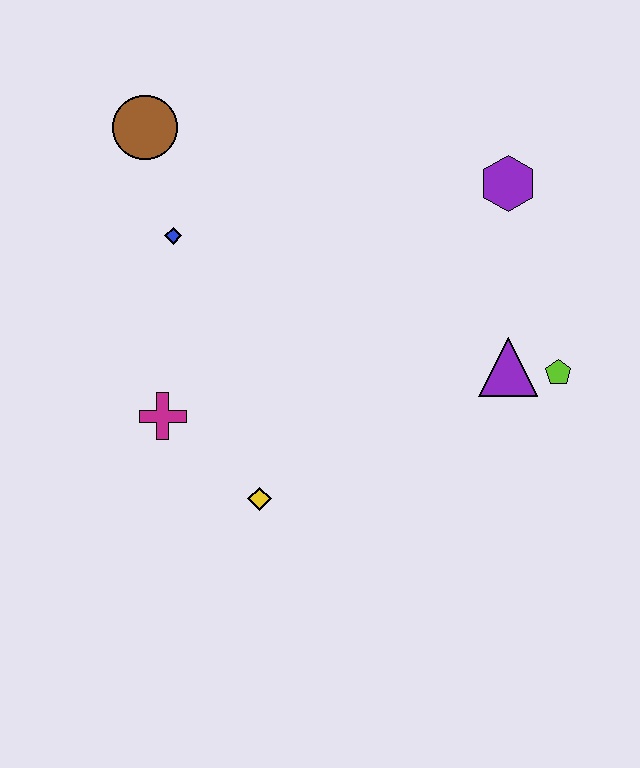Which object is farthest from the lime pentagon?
The brown circle is farthest from the lime pentagon.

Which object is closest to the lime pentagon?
The purple triangle is closest to the lime pentagon.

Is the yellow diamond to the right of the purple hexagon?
No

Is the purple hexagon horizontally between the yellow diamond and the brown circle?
No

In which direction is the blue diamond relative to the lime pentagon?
The blue diamond is to the left of the lime pentagon.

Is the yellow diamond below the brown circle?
Yes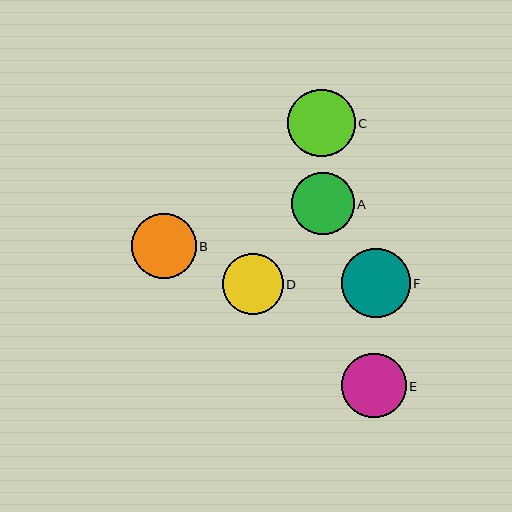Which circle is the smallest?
Circle D is the smallest with a size of approximately 61 pixels.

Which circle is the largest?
Circle F is the largest with a size of approximately 69 pixels.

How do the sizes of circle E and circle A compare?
Circle E and circle A are approximately the same size.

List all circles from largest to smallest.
From largest to smallest: F, C, B, E, A, D.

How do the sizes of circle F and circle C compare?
Circle F and circle C are approximately the same size.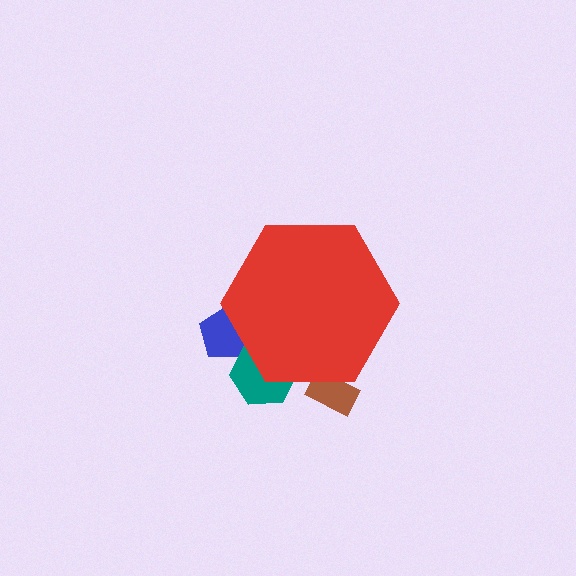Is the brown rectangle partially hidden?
Yes, the brown rectangle is partially hidden behind the red hexagon.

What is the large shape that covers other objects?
A red hexagon.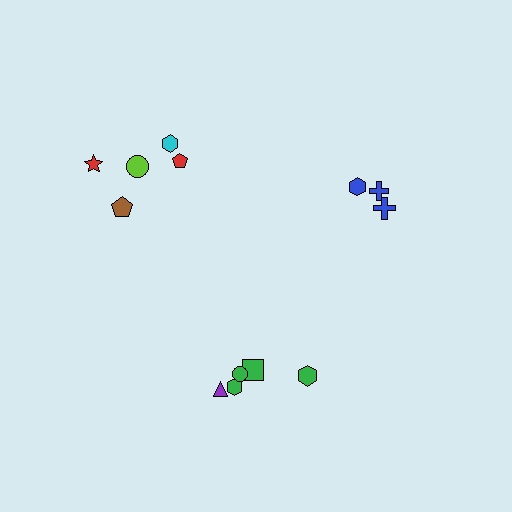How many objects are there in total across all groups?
There are 13 objects.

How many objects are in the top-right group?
There are 3 objects.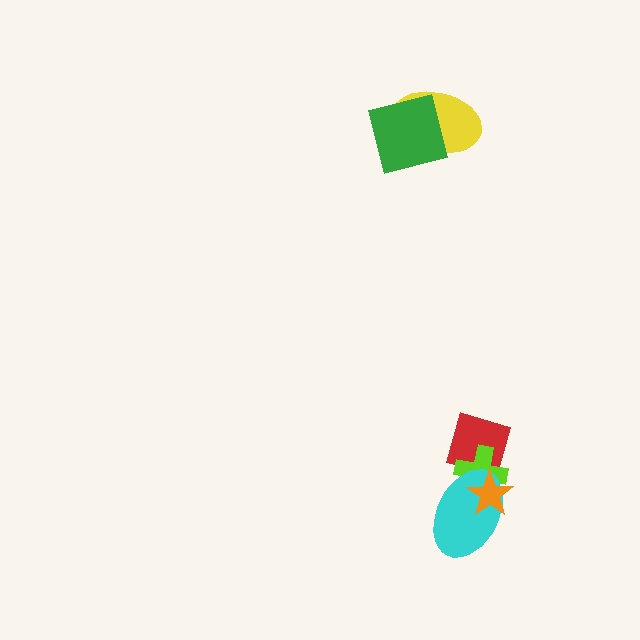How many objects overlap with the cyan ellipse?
2 objects overlap with the cyan ellipse.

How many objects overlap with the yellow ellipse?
1 object overlaps with the yellow ellipse.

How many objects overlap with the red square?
1 object overlaps with the red square.